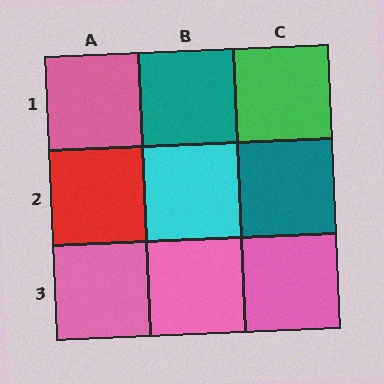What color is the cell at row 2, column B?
Cyan.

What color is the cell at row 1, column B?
Teal.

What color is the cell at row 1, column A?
Pink.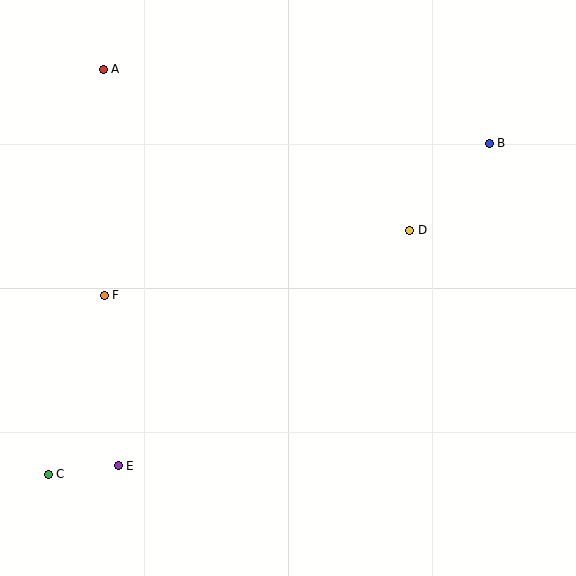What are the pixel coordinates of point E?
Point E is at (118, 466).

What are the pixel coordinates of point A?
Point A is at (103, 69).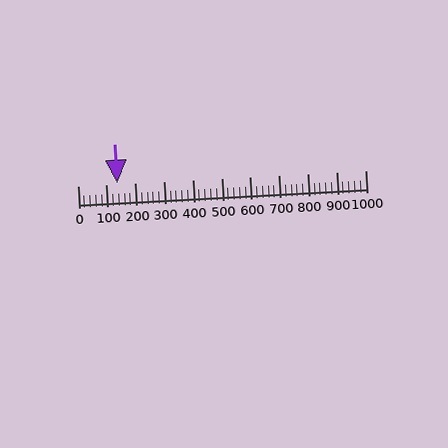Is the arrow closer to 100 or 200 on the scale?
The arrow is closer to 100.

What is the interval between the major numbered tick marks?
The major tick marks are spaced 100 units apart.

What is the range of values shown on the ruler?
The ruler shows values from 0 to 1000.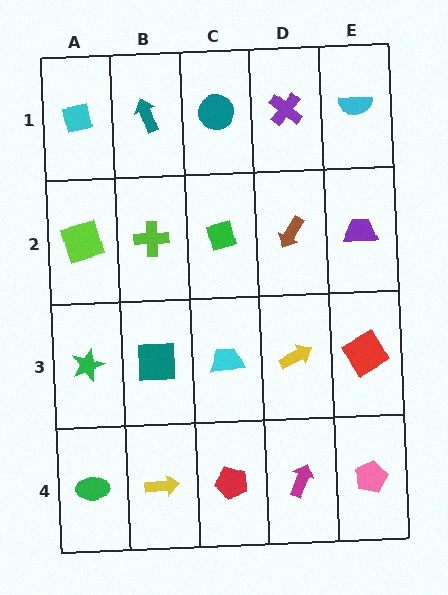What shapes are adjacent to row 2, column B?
A teal arrow (row 1, column B), a teal square (row 3, column B), a lime square (row 2, column A), a green square (row 2, column C).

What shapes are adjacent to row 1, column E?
A purple trapezoid (row 2, column E), a purple cross (row 1, column D).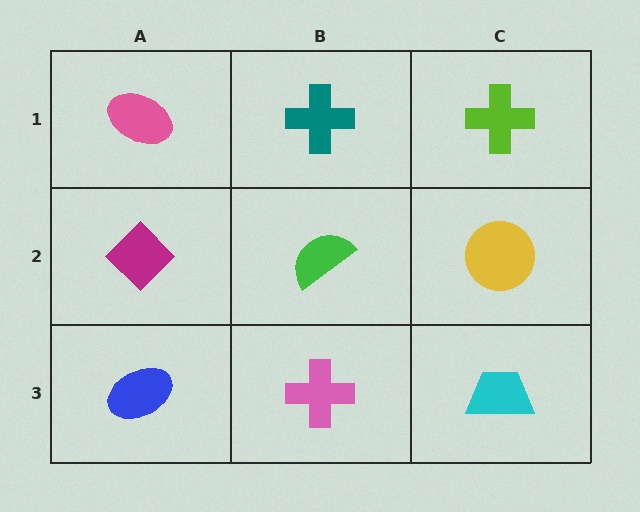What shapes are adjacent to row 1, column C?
A yellow circle (row 2, column C), a teal cross (row 1, column B).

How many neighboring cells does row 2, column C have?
3.